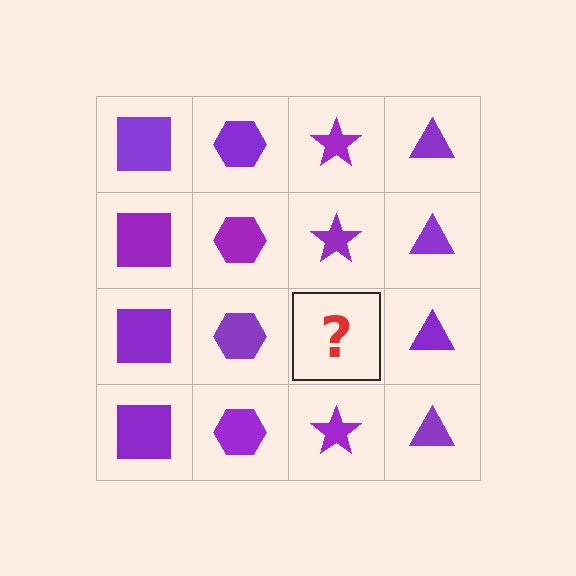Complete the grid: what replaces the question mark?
The question mark should be replaced with a purple star.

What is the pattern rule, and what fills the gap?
The rule is that each column has a consistent shape. The gap should be filled with a purple star.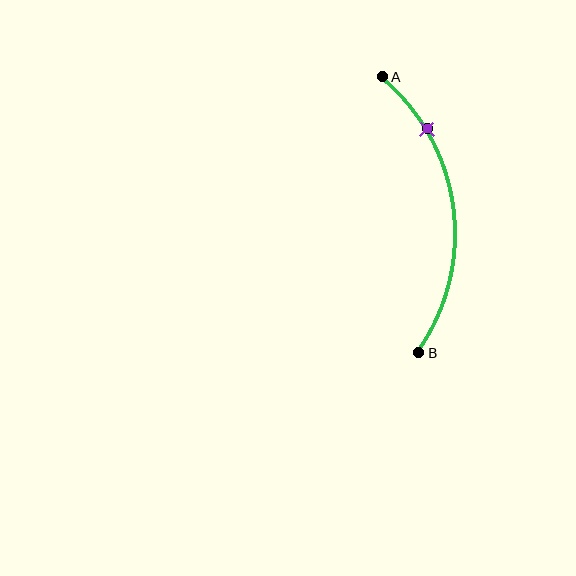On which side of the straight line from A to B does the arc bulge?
The arc bulges to the right of the straight line connecting A and B.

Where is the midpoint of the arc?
The arc midpoint is the point on the curve farthest from the straight line joining A and B. It sits to the right of that line.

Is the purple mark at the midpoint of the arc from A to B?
No. The purple mark lies on the arc but is closer to endpoint A. The arc midpoint would be at the point on the curve equidistant along the arc from both A and B.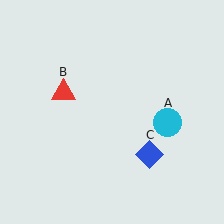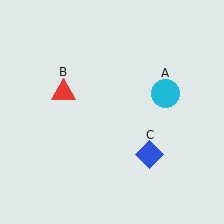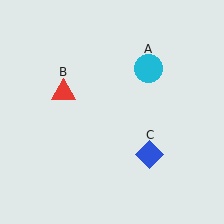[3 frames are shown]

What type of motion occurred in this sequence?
The cyan circle (object A) rotated counterclockwise around the center of the scene.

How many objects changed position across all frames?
1 object changed position: cyan circle (object A).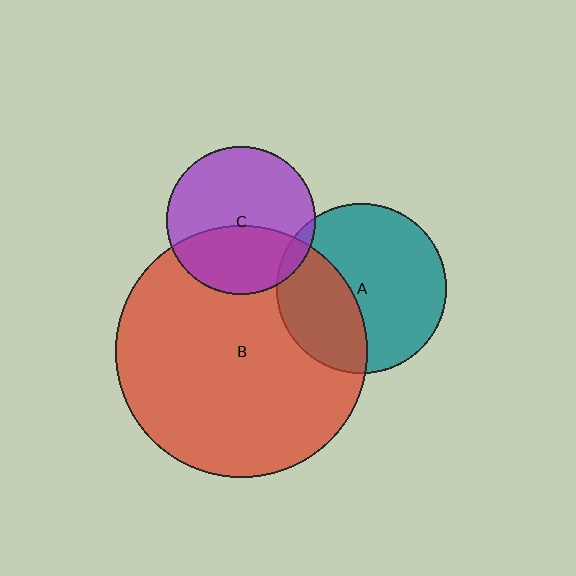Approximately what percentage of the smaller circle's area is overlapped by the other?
Approximately 35%.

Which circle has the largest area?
Circle B (red).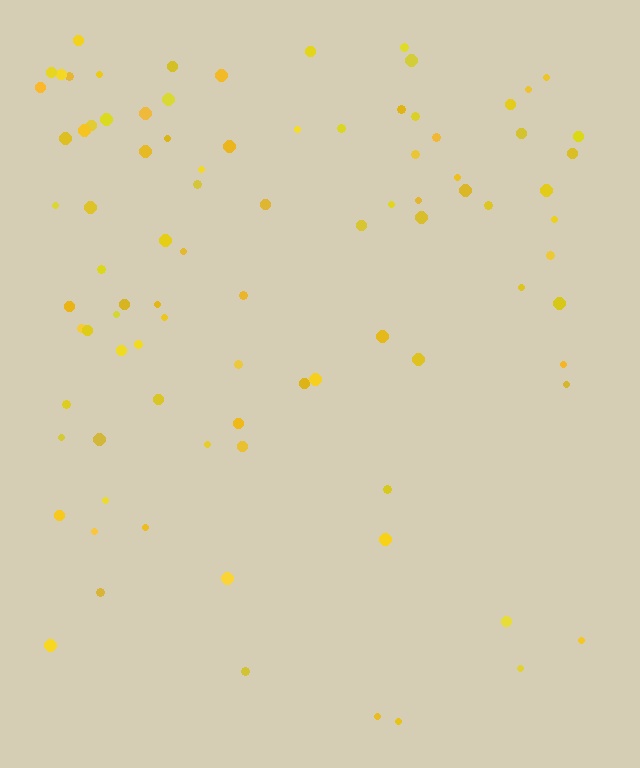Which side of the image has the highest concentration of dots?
The top.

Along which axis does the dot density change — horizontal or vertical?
Vertical.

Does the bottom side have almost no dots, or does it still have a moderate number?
Still a moderate number, just noticeably fewer than the top.